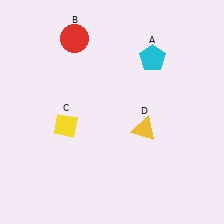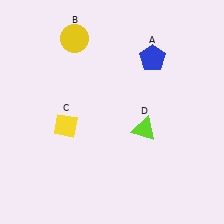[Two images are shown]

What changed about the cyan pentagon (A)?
In Image 1, A is cyan. In Image 2, it changed to blue.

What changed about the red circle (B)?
In Image 1, B is red. In Image 2, it changed to yellow.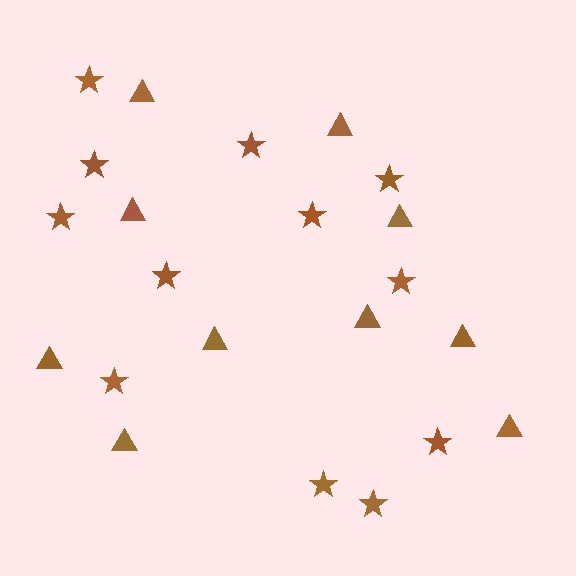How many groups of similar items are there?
There are 2 groups: one group of triangles (10) and one group of stars (12).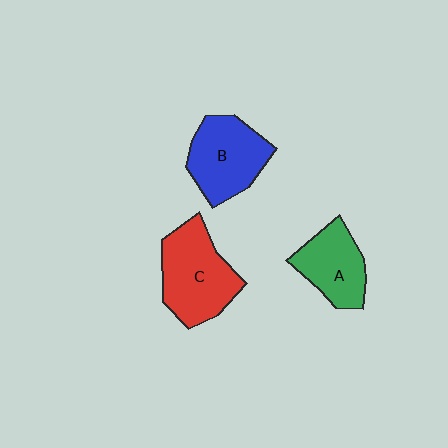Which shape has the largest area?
Shape C (red).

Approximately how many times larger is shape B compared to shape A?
Approximately 1.2 times.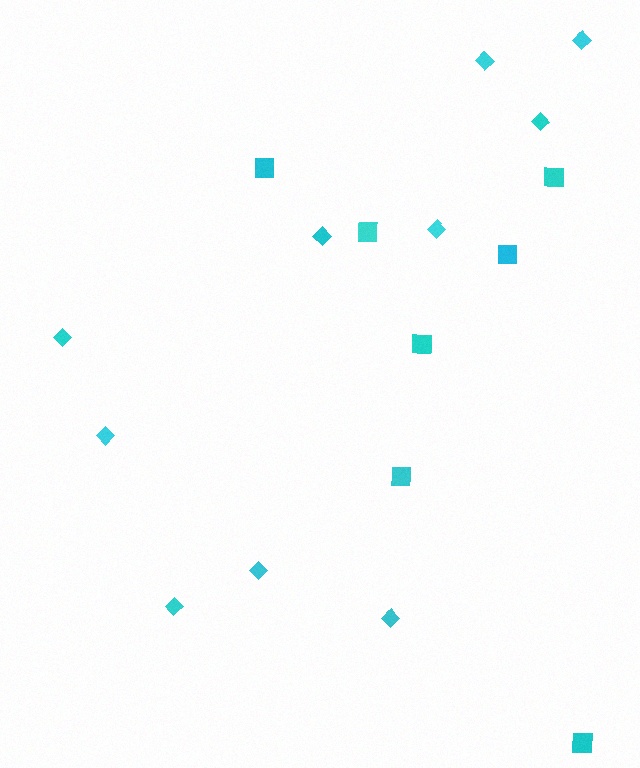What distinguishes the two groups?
There are 2 groups: one group of squares (7) and one group of diamonds (10).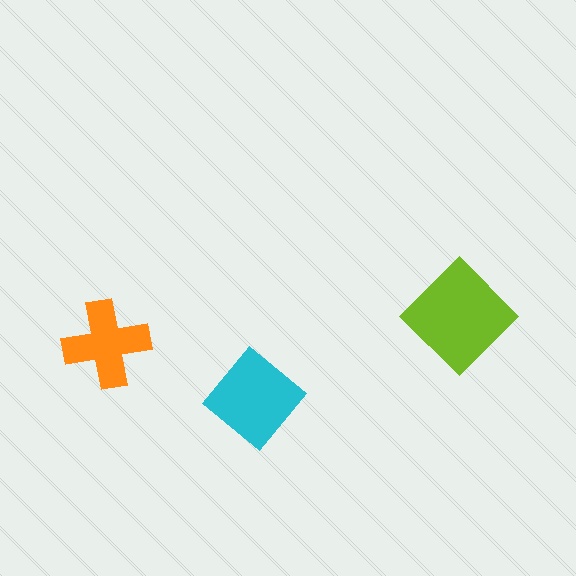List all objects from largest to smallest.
The lime diamond, the cyan diamond, the orange cross.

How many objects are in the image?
There are 3 objects in the image.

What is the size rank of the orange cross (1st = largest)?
3rd.